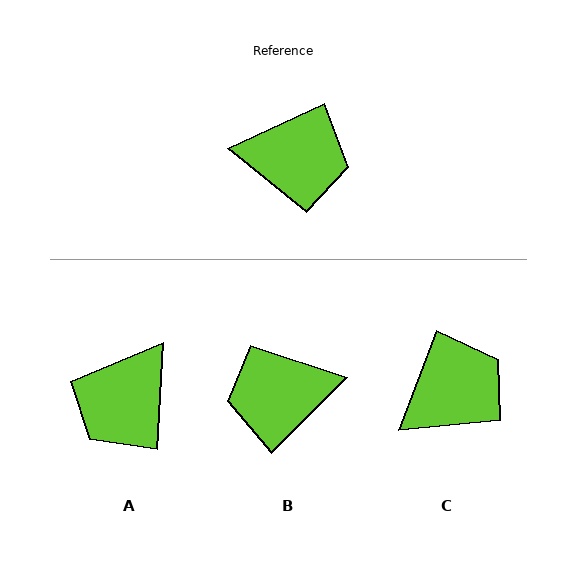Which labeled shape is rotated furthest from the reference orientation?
B, about 160 degrees away.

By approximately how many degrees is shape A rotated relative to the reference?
Approximately 118 degrees clockwise.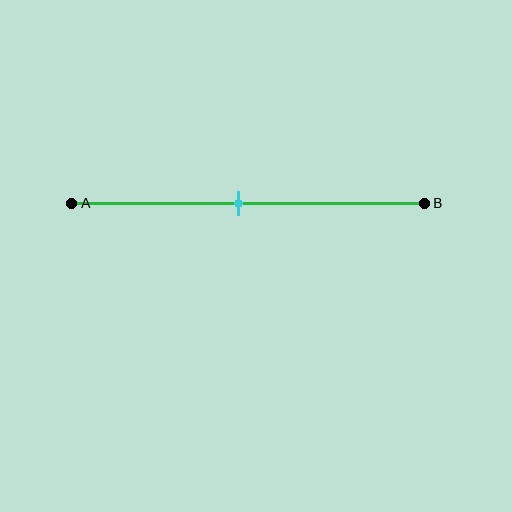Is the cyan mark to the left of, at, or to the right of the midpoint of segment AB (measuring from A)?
The cyan mark is approximately at the midpoint of segment AB.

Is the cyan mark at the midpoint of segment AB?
Yes, the mark is approximately at the midpoint.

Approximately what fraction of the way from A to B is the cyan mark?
The cyan mark is approximately 45% of the way from A to B.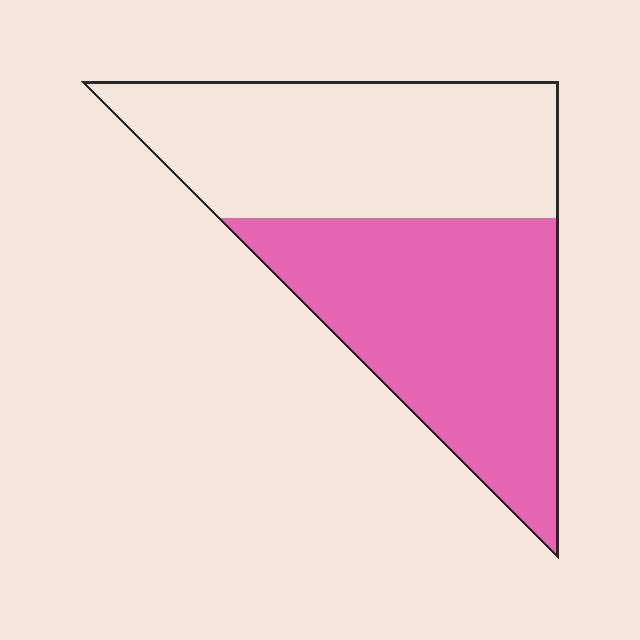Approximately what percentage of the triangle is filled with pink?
Approximately 50%.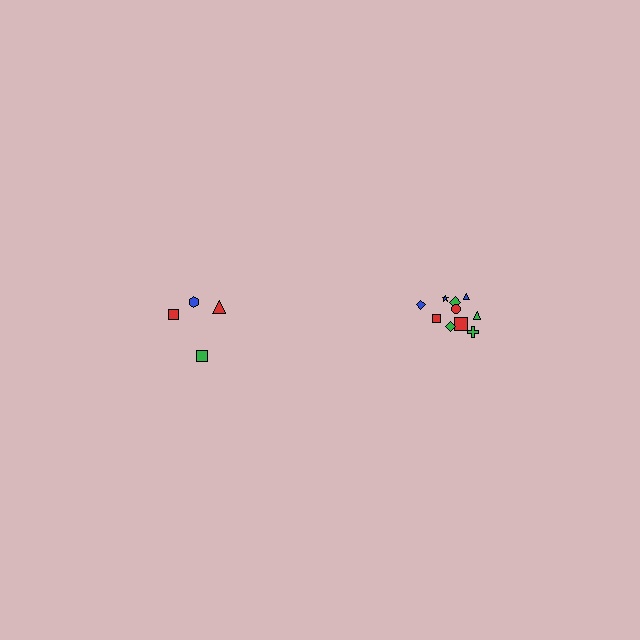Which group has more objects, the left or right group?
The right group.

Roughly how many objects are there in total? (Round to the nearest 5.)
Roughly 15 objects in total.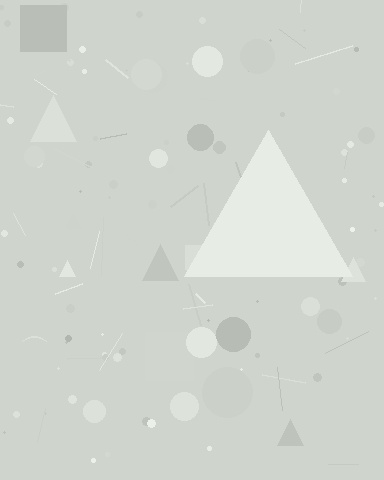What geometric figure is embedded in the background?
A triangle is embedded in the background.